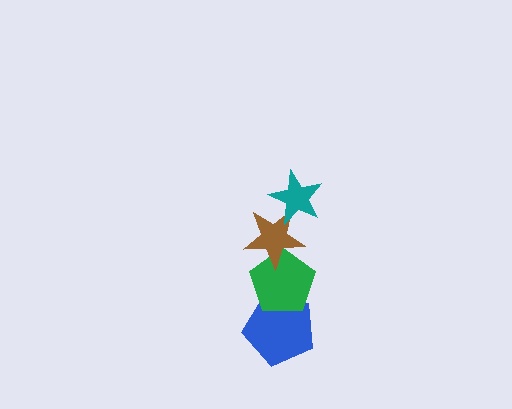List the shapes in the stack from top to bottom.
From top to bottom: the teal star, the brown star, the green pentagon, the blue pentagon.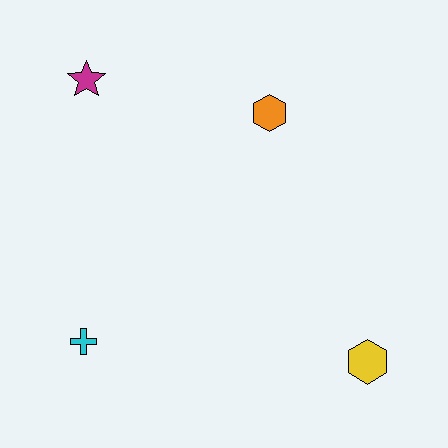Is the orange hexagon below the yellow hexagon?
No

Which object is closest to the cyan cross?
The magenta star is closest to the cyan cross.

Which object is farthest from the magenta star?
The yellow hexagon is farthest from the magenta star.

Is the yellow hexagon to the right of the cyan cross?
Yes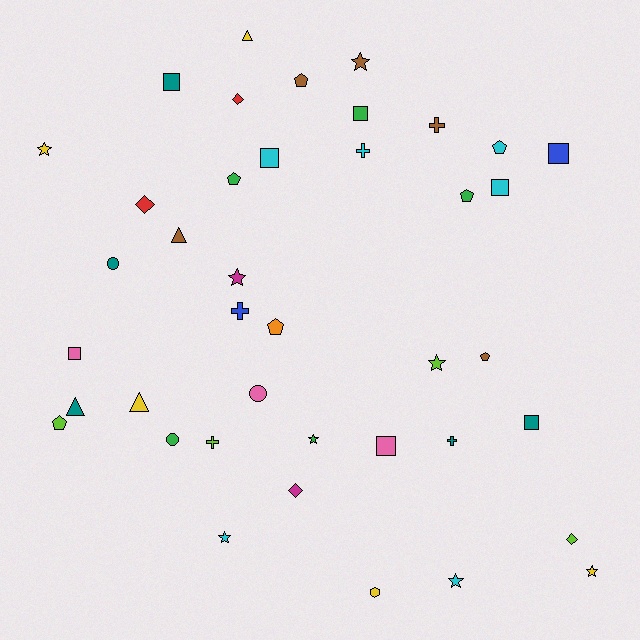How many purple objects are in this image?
There are no purple objects.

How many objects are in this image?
There are 40 objects.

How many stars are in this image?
There are 8 stars.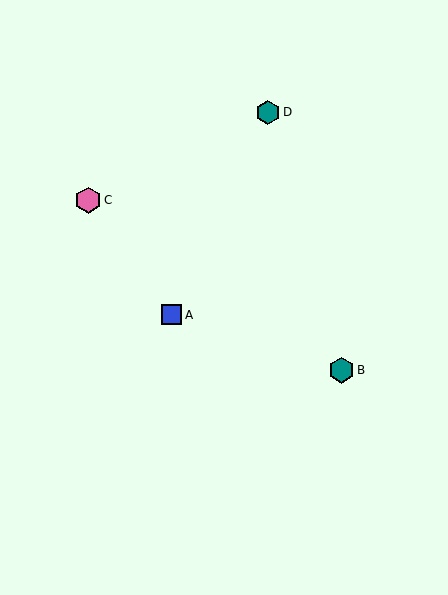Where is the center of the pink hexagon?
The center of the pink hexagon is at (88, 200).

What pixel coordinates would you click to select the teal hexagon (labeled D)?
Click at (268, 112) to select the teal hexagon D.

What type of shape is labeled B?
Shape B is a teal hexagon.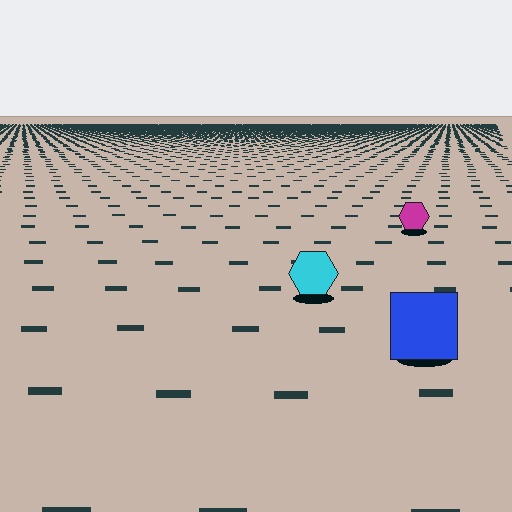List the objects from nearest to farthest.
From nearest to farthest: the blue square, the cyan hexagon, the magenta hexagon.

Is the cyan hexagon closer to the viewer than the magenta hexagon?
Yes. The cyan hexagon is closer — you can tell from the texture gradient: the ground texture is coarser near it.